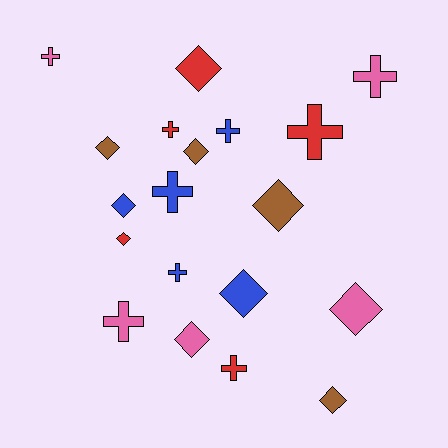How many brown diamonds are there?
There are 4 brown diamonds.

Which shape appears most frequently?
Diamond, with 10 objects.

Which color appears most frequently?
Pink, with 5 objects.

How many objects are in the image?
There are 19 objects.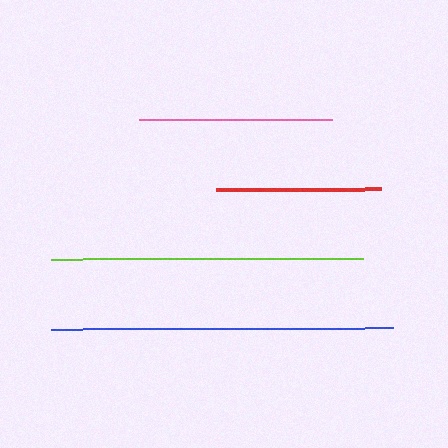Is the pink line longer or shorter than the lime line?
The lime line is longer than the pink line.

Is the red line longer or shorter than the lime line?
The lime line is longer than the red line.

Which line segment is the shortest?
The red line is the shortest at approximately 165 pixels.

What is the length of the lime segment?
The lime segment is approximately 312 pixels long.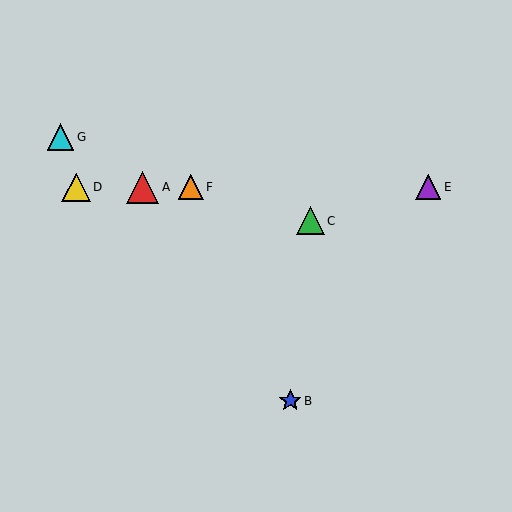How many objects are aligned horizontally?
4 objects (A, D, E, F) are aligned horizontally.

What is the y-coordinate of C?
Object C is at y≈221.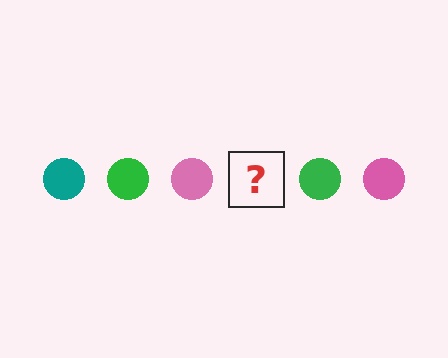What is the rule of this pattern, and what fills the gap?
The rule is that the pattern cycles through teal, green, pink circles. The gap should be filled with a teal circle.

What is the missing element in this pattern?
The missing element is a teal circle.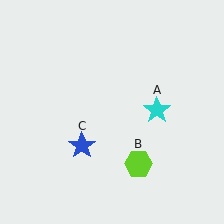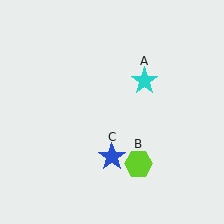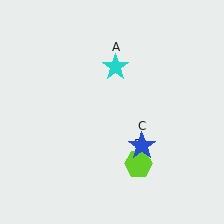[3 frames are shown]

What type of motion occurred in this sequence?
The cyan star (object A), blue star (object C) rotated counterclockwise around the center of the scene.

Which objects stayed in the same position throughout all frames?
Lime hexagon (object B) remained stationary.